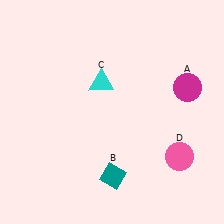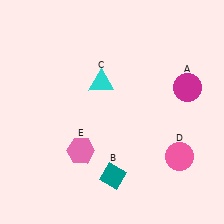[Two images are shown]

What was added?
A pink hexagon (E) was added in Image 2.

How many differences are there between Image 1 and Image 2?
There is 1 difference between the two images.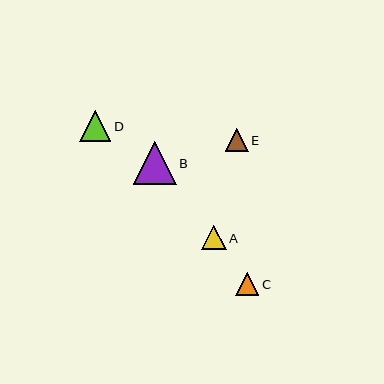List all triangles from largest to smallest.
From largest to smallest: B, D, A, C, E.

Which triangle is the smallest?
Triangle E is the smallest with a size of approximately 23 pixels.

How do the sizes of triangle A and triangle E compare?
Triangle A and triangle E are approximately the same size.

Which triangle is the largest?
Triangle B is the largest with a size of approximately 43 pixels.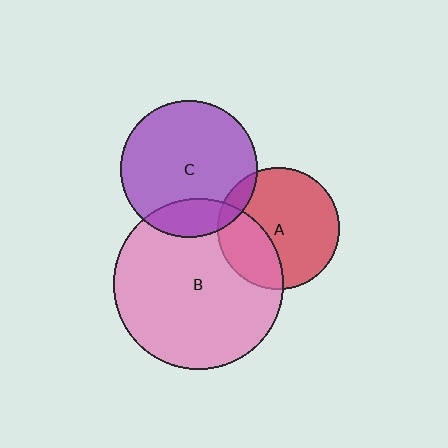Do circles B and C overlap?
Yes.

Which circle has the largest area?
Circle B (pink).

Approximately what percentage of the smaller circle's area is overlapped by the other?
Approximately 20%.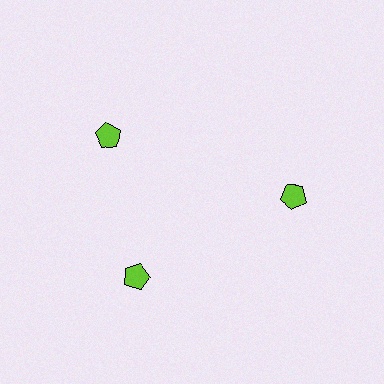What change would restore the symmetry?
The symmetry would be restored by rotating it back into even spacing with its neighbors so that all 3 pentagons sit at equal angles and equal distance from the center.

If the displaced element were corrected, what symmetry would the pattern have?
It would have 3-fold rotational symmetry — the pattern would map onto itself every 120 degrees.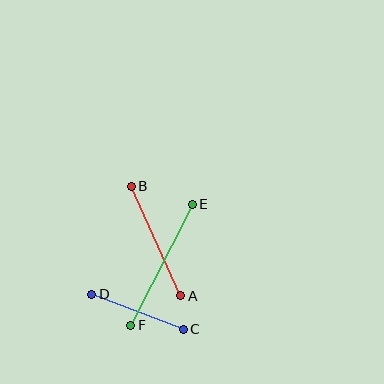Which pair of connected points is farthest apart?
Points E and F are farthest apart.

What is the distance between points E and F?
The distance is approximately 136 pixels.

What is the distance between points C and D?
The distance is approximately 98 pixels.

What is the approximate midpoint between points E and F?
The midpoint is at approximately (162, 265) pixels.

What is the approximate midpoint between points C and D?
The midpoint is at approximately (137, 312) pixels.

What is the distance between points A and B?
The distance is approximately 120 pixels.